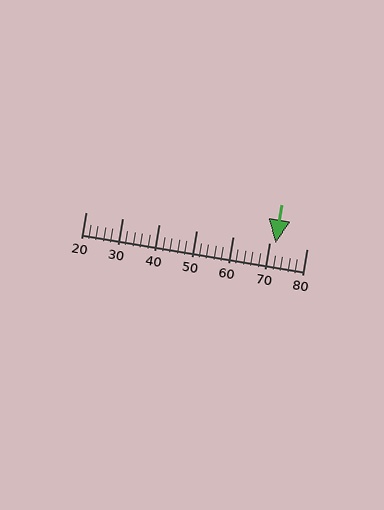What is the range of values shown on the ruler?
The ruler shows values from 20 to 80.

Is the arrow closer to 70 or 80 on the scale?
The arrow is closer to 70.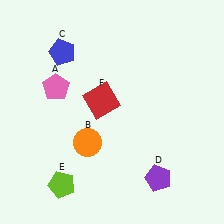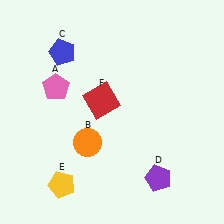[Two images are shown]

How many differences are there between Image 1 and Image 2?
There is 1 difference between the two images.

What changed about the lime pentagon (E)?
In Image 1, E is lime. In Image 2, it changed to yellow.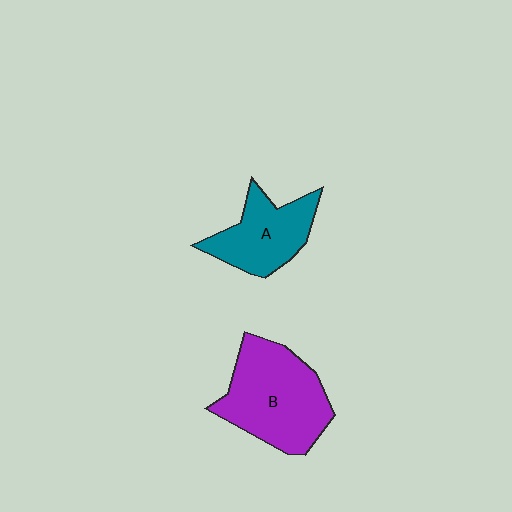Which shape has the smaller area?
Shape A (teal).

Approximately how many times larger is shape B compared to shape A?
Approximately 1.5 times.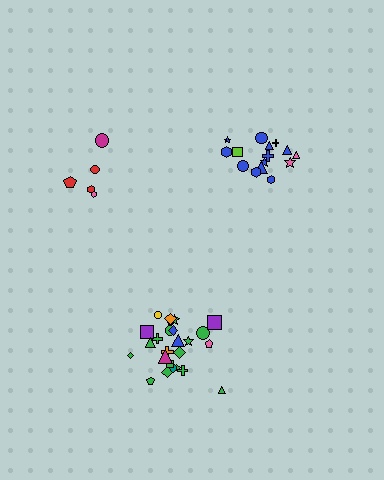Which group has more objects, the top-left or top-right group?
The top-right group.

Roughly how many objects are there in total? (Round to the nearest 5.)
Roughly 45 objects in total.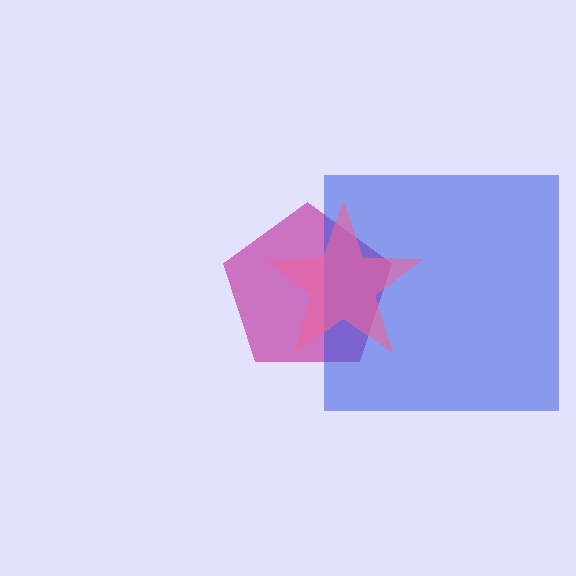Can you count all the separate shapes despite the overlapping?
Yes, there are 3 separate shapes.